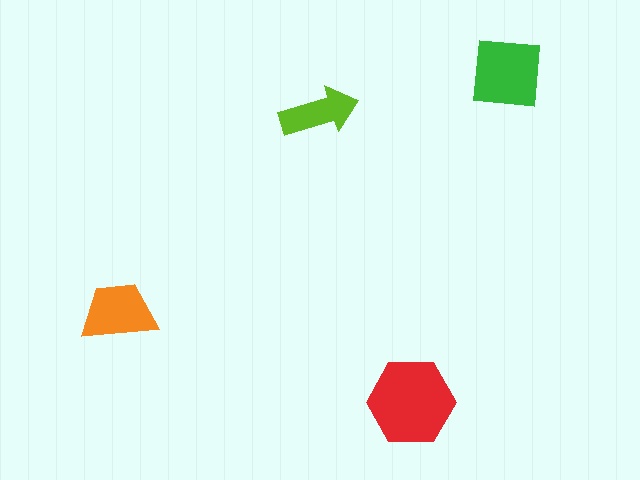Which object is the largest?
The red hexagon.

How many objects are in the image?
There are 4 objects in the image.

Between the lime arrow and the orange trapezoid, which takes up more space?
The orange trapezoid.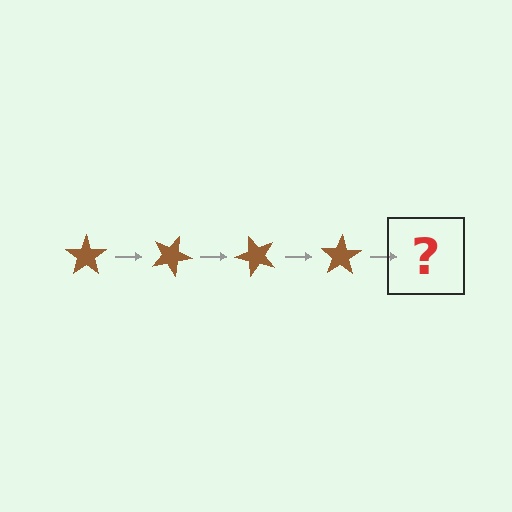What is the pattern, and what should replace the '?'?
The pattern is that the star rotates 25 degrees each step. The '?' should be a brown star rotated 100 degrees.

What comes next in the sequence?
The next element should be a brown star rotated 100 degrees.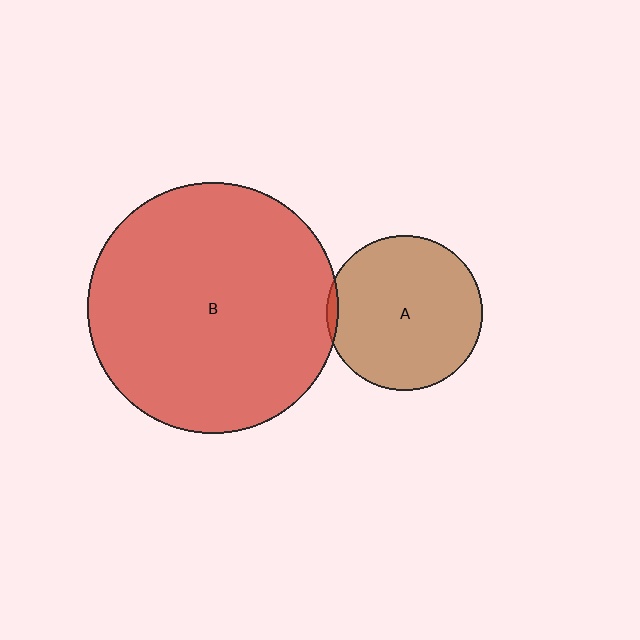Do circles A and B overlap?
Yes.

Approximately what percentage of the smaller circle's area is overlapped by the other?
Approximately 5%.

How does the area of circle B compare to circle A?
Approximately 2.6 times.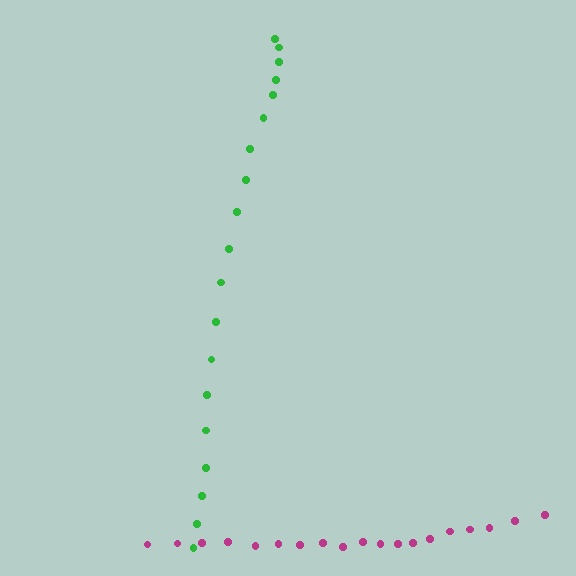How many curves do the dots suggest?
There are 2 distinct paths.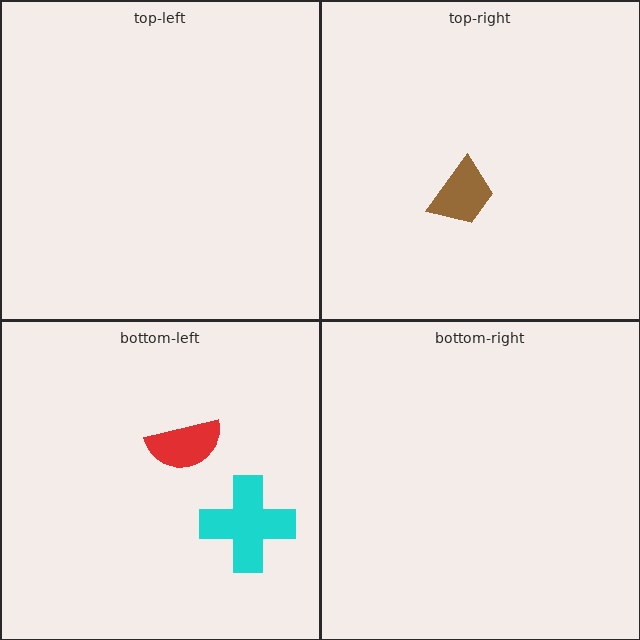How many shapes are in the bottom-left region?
2.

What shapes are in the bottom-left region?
The red semicircle, the cyan cross.